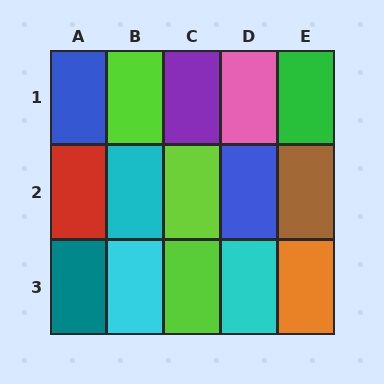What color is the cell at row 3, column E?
Orange.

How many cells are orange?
1 cell is orange.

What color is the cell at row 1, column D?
Pink.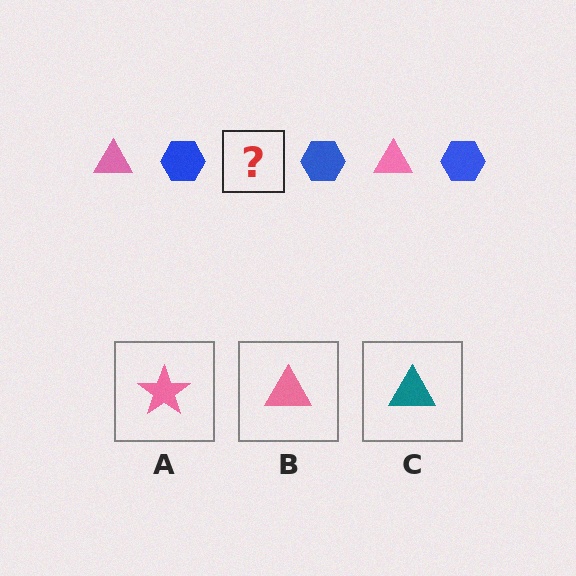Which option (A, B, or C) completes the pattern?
B.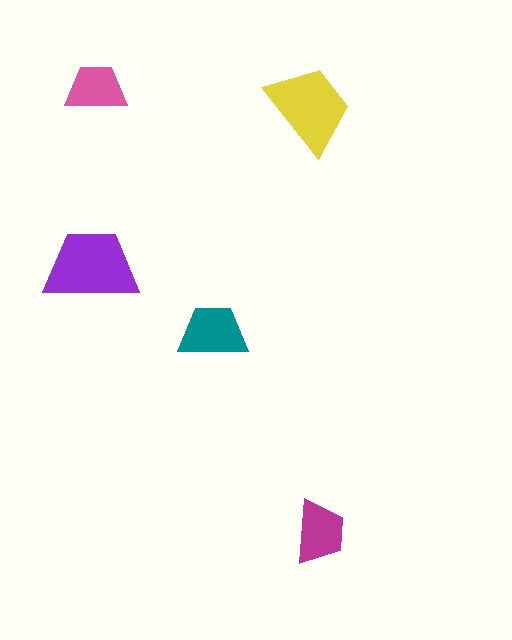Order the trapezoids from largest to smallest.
the purple one, the yellow one, the teal one, the magenta one, the pink one.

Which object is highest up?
The pink trapezoid is topmost.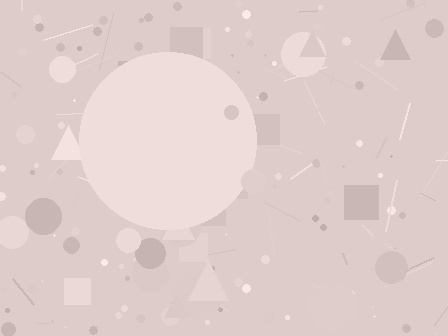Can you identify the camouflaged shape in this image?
The camouflaged shape is a circle.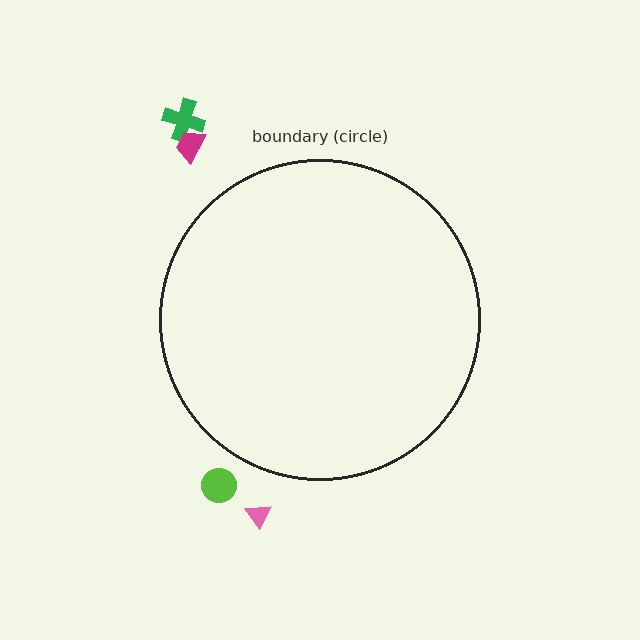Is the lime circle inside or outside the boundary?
Outside.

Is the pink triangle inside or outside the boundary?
Outside.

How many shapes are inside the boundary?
0 inside, 4 outside.